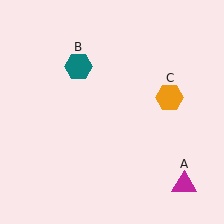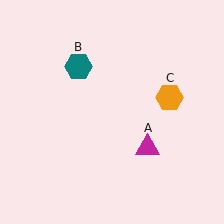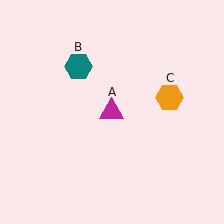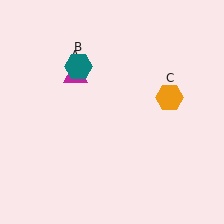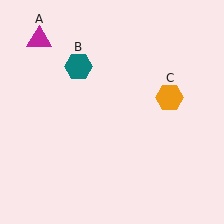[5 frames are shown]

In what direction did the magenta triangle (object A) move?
The magenta triangle (object A) moved up and to the left.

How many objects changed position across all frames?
1 object changed position: magenta triangle (object A).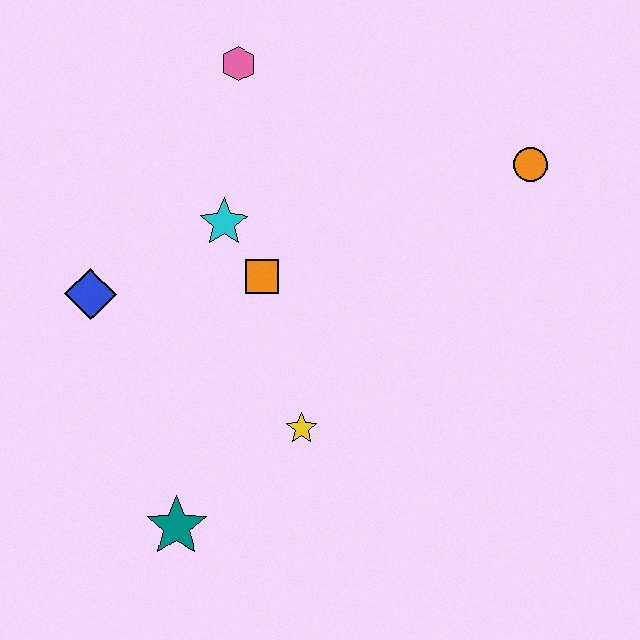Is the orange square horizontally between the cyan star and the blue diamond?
No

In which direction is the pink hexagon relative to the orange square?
The pink hexagon is above the orange square.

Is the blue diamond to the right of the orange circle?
No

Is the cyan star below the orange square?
No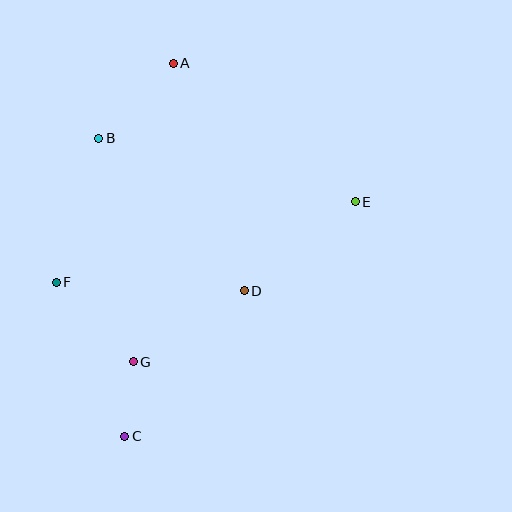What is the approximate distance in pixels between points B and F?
The distance between B and F is approximately 150 pixels.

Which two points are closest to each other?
Points C and G are closest to each other.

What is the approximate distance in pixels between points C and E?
The distance between C and E is approximately 329 pixels.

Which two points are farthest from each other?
Points A and C are farthest from each other.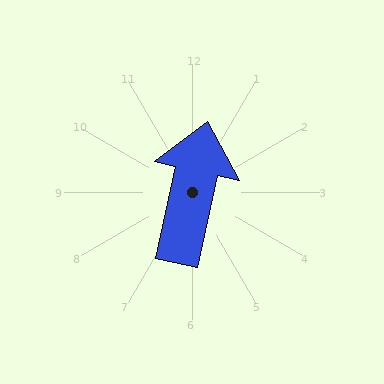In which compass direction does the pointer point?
North.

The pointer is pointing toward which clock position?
Roughly 12 o'clock.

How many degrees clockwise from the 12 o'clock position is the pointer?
Approximately 12 degrees.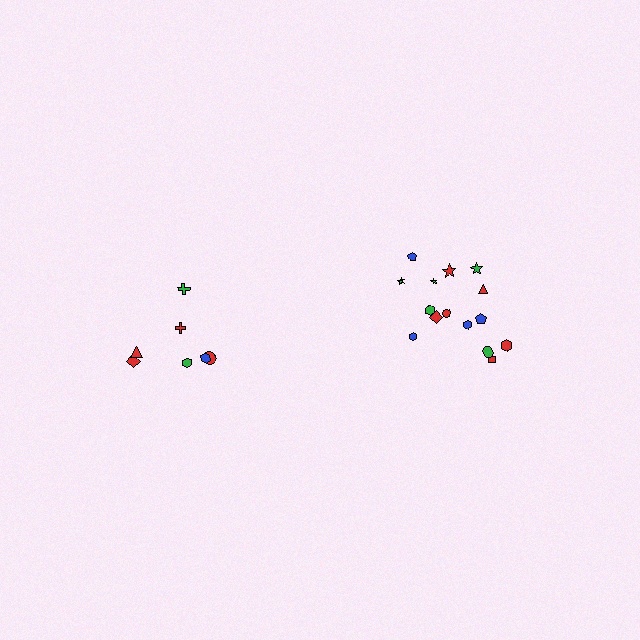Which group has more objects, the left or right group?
The right group.